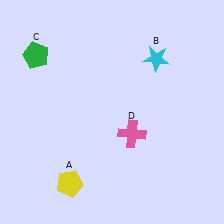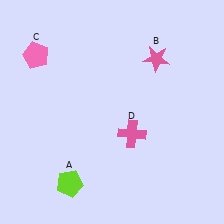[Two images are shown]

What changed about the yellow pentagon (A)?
In Image 1, A is yellow. In Image 2, it changed to lime.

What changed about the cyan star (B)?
In Image 1, B is cyan. In Image 2, it changed to pink.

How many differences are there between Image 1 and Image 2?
There are 3 differences between the two images.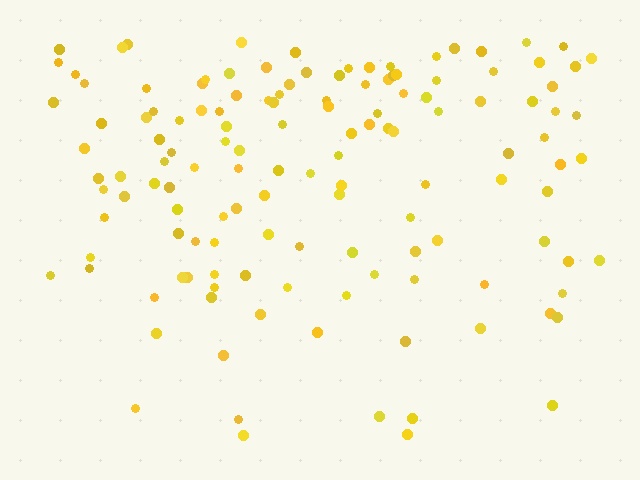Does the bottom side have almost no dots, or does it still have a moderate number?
Still a moderate number, just noticeably fewer than the top.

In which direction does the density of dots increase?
From bottom to top, with the top side densest.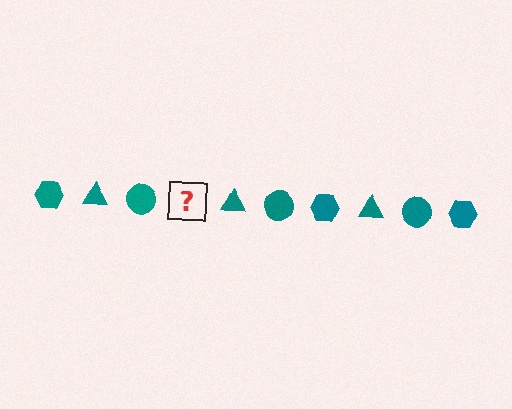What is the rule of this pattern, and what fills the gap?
The rule is that the pattern cycles through hexagon, triangle, circle shapes in teal. The gap should be filled with a teal hexagon.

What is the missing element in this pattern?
The missing element is a teal hexagon.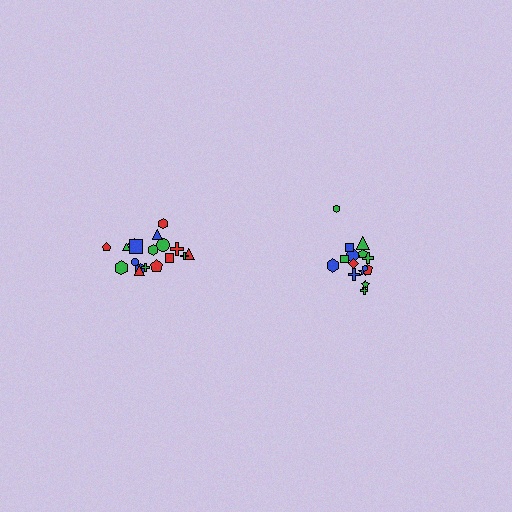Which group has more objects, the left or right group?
The left group.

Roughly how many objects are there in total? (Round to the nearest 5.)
Roughly 35 objects in total.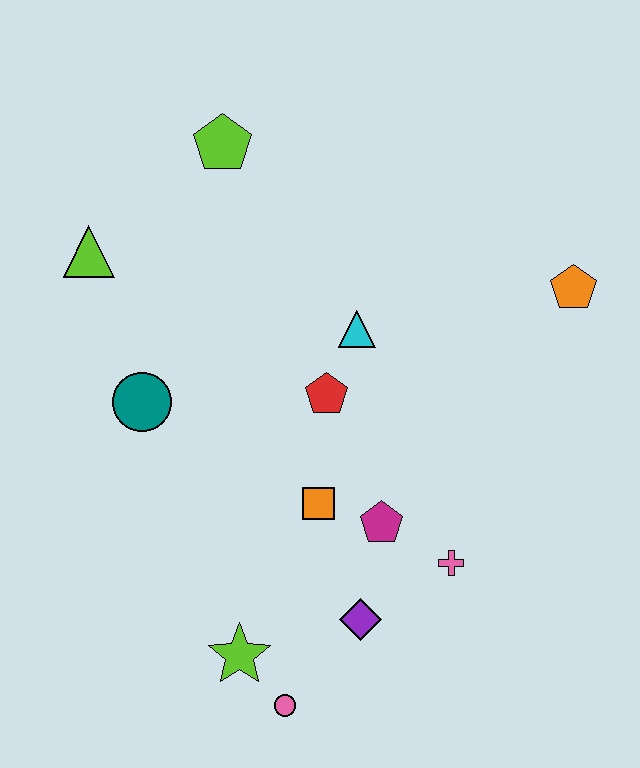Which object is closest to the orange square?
The magenta pentagon is closest to the orange square.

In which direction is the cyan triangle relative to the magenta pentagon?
The cyan triangle is above the magenta pentagon.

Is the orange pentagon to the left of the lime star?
No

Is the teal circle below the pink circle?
No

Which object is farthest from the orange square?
The lime pentagon is farthest from the orange square.